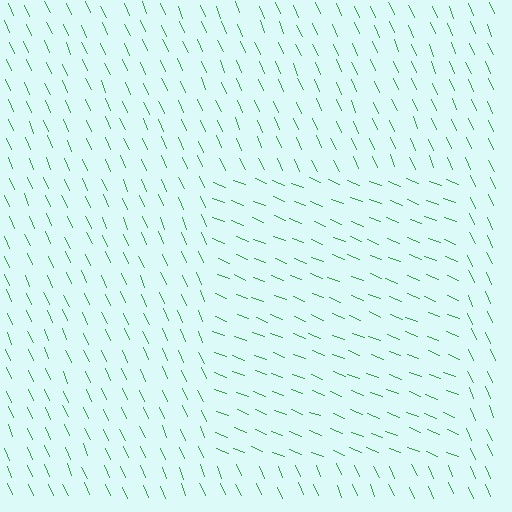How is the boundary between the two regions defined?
The boundary is defined purely by a change in line orientation (approximately 45 degrees difference). All lines are the same color and thickness.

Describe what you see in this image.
The image is filled with small green line segments. A rectangle region in the image has lines oriented differently from the surrounding lines, creating a visible texture boundary.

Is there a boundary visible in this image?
Yes, there is a texture boundary formed by a change in line orientation.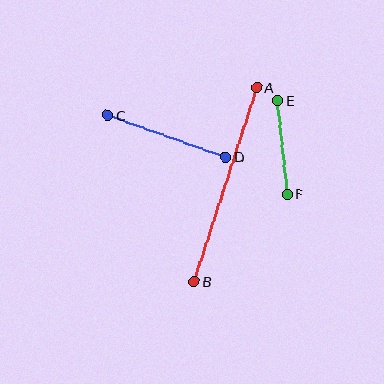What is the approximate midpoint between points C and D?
The midpoint is at approximately (167, 136) pixels.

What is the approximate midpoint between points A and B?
The midpoint is at approximately (226, 184) pixels.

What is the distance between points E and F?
The distance is approximately 94 pixels.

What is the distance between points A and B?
The distance is approximately 204 pixels.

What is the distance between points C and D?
The distance is approximately 125 pixels.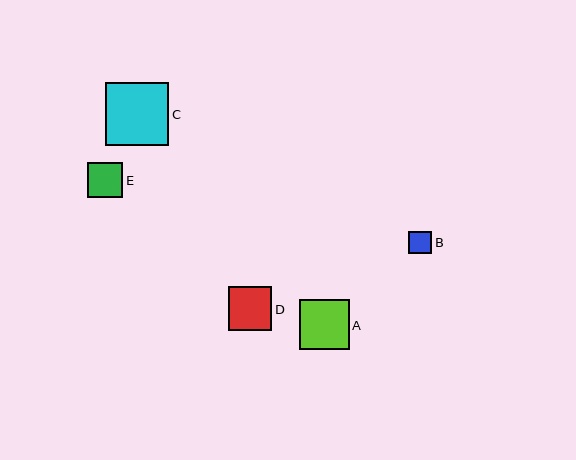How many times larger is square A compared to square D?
Square A is approximately 1.1 times the size of square D.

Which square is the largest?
Square C is the largest with a size of approximately 63 pixels.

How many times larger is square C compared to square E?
Square C is approximately 1.8 times the size of square E.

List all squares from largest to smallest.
From largest to smallest: C, A, D, E, B.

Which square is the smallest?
Square B is the smallest with a size of approximately 23 pixels.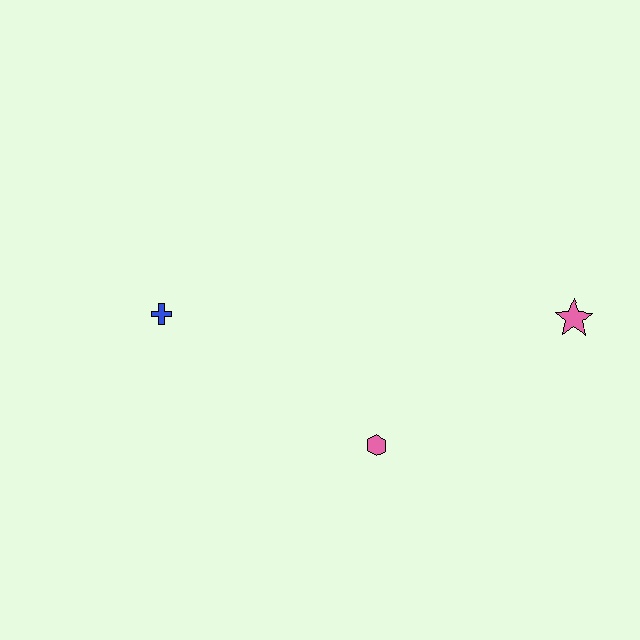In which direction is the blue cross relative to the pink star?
The blue cross is to the left of the pink star.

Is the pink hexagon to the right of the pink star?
No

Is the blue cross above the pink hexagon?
Yes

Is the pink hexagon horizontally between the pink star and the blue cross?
Yes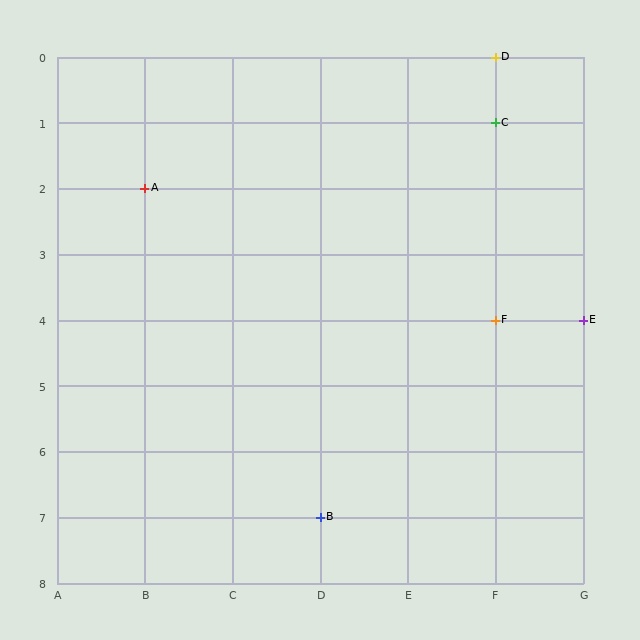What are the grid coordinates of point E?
Point E is at grid coordinates (G, 4).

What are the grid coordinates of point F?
Point F is at grid coordinates (F, 4).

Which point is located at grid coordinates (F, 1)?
Point C is at (F, 1).